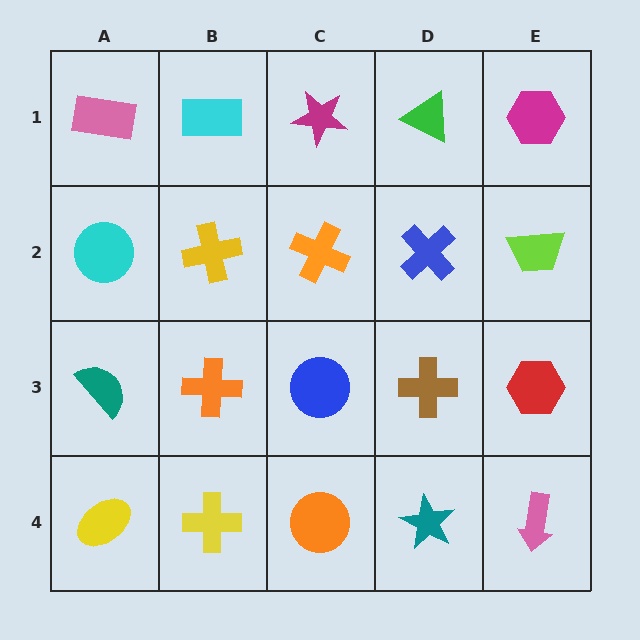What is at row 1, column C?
A magenta star.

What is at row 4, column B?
A yellow cross.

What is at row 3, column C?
A blue circle.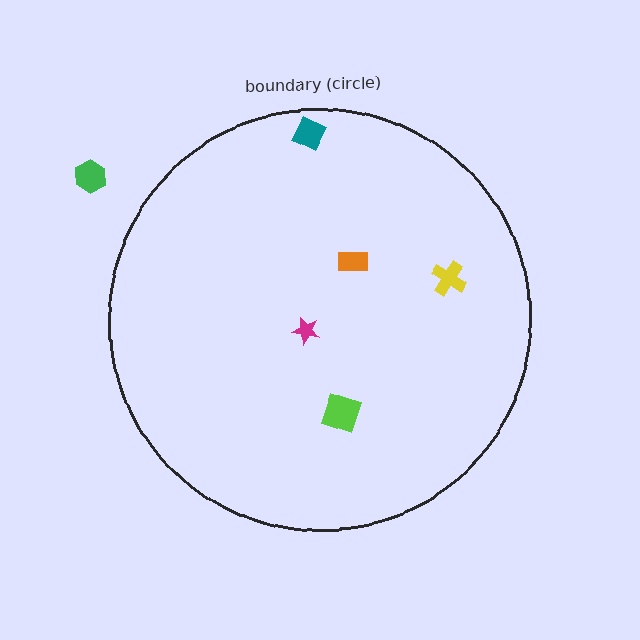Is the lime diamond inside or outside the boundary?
Inside.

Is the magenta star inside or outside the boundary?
Inside.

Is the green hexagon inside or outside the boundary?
Outside.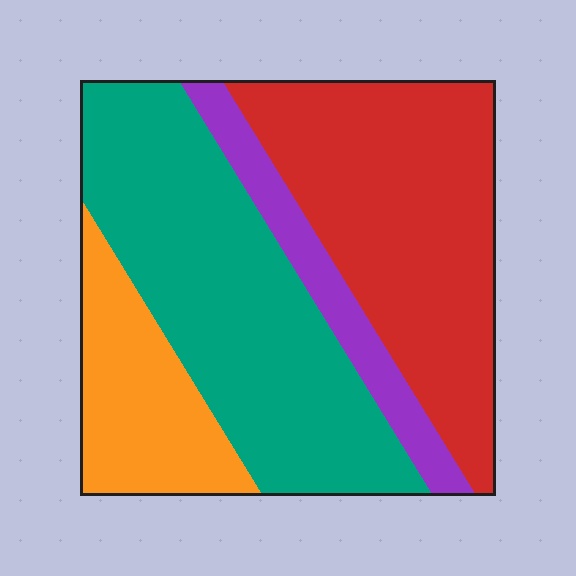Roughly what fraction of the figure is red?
Red takes up about one third (1/3) of the figure.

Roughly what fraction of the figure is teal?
Teal covers 38% of the figure.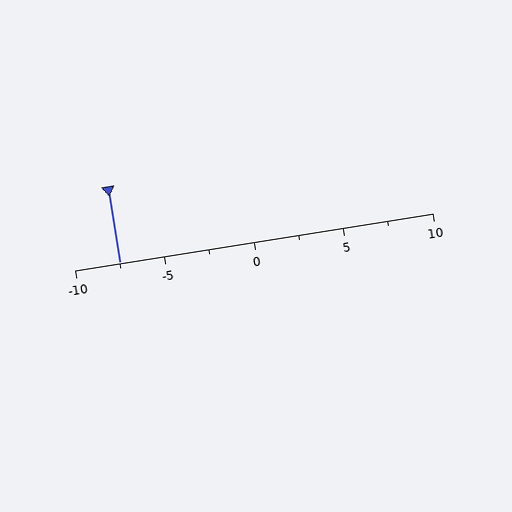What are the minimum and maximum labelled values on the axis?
The axis runs from -10 to 10.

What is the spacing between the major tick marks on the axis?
The major ticks are spaced 5 apart.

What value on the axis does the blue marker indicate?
The marker indicates approximately -7.5.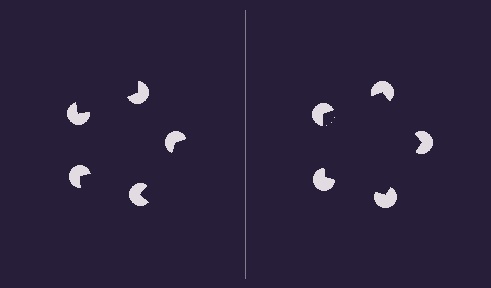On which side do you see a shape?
An illusory pentagon appears on the right side. On the left side the wedge cuts are rotated, so no coherent shape forms.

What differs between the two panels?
The pac-man discs are positioned identically on both sides; only the wedge orientations differ. On the right they align to a pentagon; on the left they are misaligned.